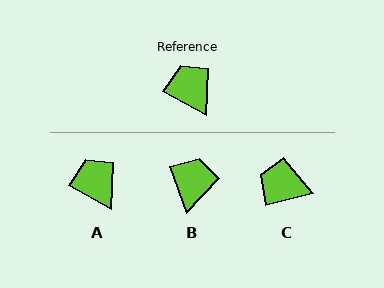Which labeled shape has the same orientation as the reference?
A.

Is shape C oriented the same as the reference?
No, it is off by about 43 degrees.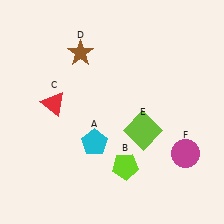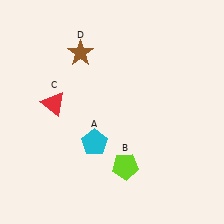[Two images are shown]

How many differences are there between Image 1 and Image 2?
There are 2 differences between the two images.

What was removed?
The lime square (E), the magenta circle (F) were removed in Image 2.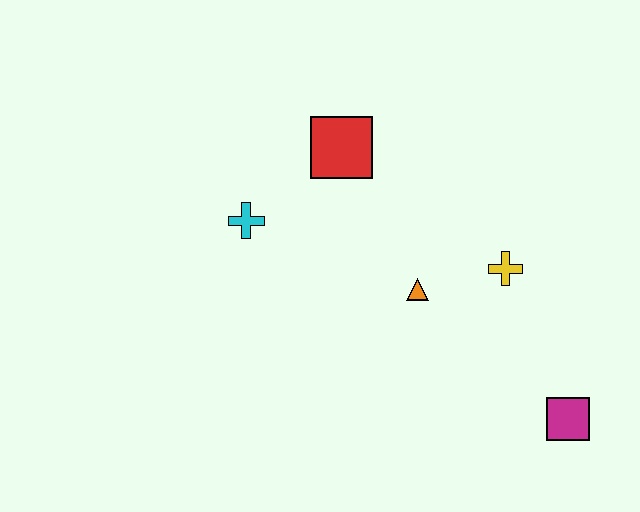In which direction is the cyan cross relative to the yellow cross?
The cyan cross is to the left of the yellow cross.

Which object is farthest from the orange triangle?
The magenta square is farthest from the orange triangle.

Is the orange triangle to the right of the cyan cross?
Yes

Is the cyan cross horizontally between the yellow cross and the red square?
No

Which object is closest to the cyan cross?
The red square is closest to the cyan cross.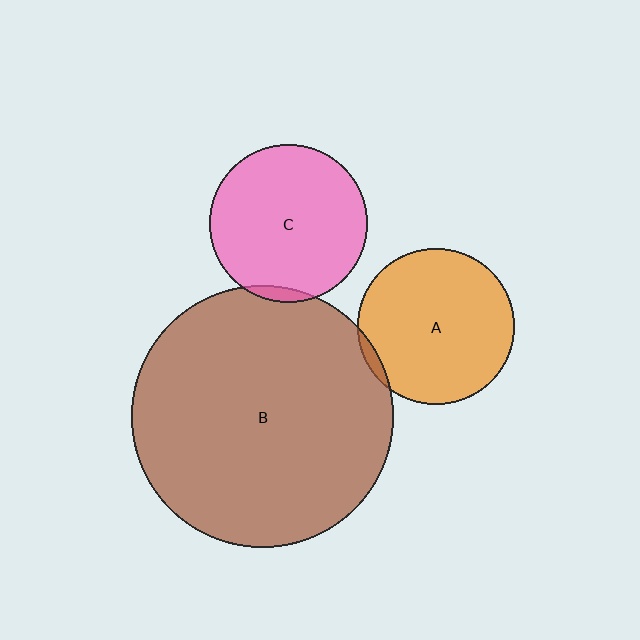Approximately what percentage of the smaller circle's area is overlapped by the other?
Approximately 5%.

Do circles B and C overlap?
Yes.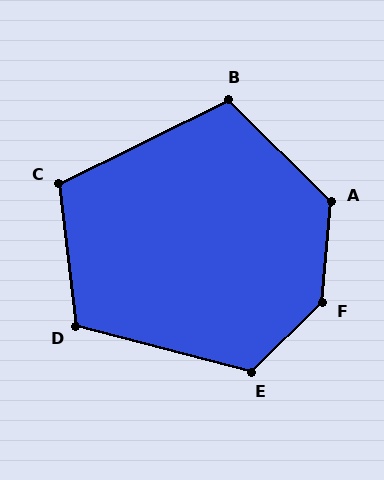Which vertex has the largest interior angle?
F, at approximately 139 degrees.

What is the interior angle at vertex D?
Approximately 111 degrees (obtuse).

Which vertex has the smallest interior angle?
B, at approximately 109 degrees.